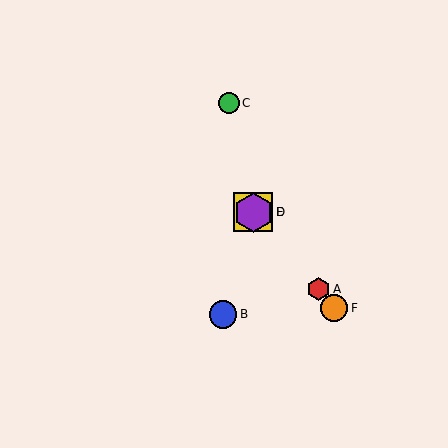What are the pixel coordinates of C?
Object C is at (229, 103).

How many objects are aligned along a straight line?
4 objects (A, D, E, F) are aligned along a straight line.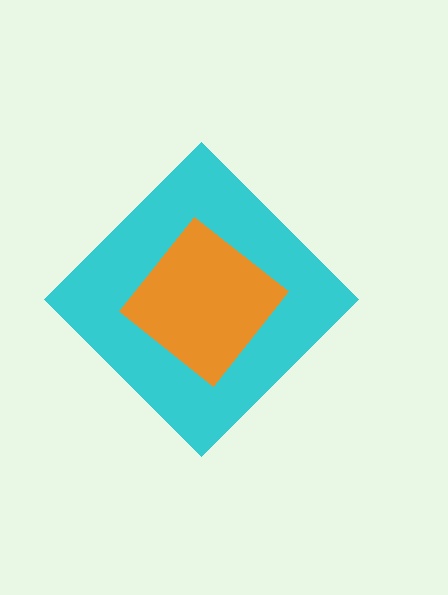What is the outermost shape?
The cyan diamond.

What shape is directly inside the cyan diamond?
The orange diamond.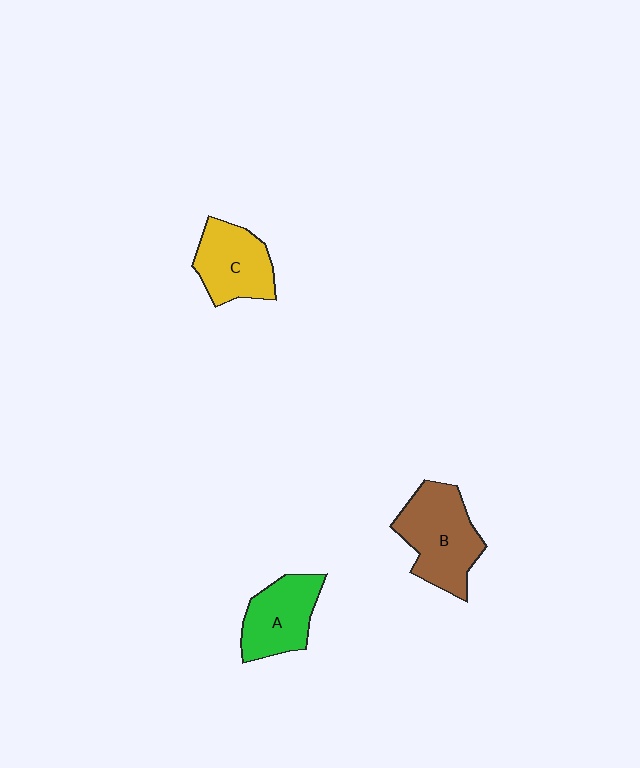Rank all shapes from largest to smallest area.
From largest to smallest: B (brown), C (yellow), A (green).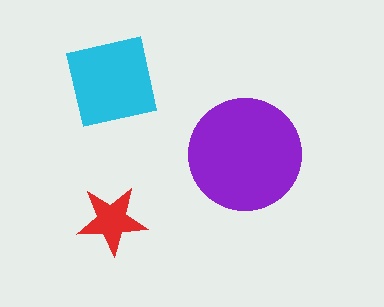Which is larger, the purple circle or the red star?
The purple circle.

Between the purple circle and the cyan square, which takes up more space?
The purple circle.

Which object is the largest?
The purple circle.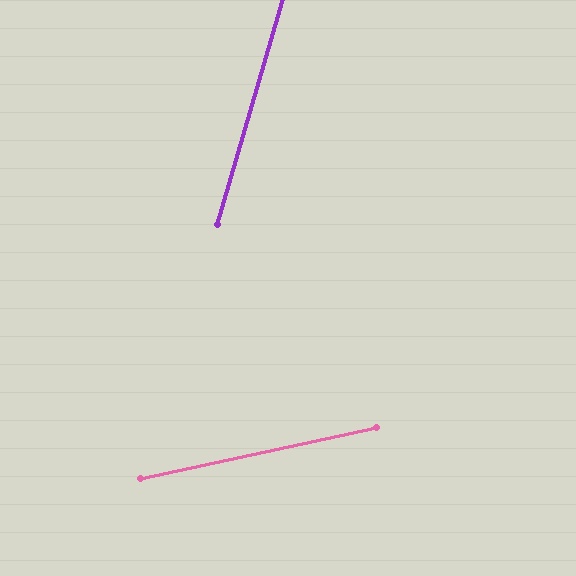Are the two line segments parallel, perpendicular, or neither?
Neither parallel nor perpendicular — they differ by about 62°.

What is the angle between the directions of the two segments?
Approximately 62 degrees.